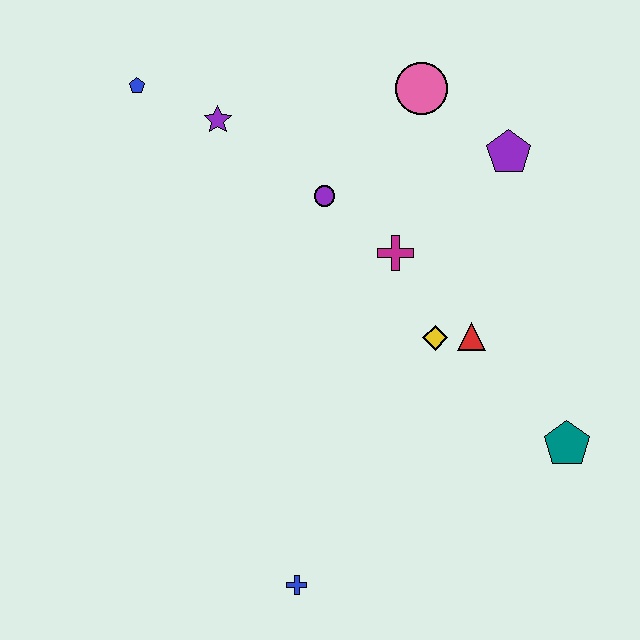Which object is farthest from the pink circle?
The blue cross is farthest from the pink circle.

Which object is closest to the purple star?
The blue pentagon is closest to the purple star.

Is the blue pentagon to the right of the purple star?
No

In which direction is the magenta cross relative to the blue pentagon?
The magenta cross is to the right of the blue pentagon.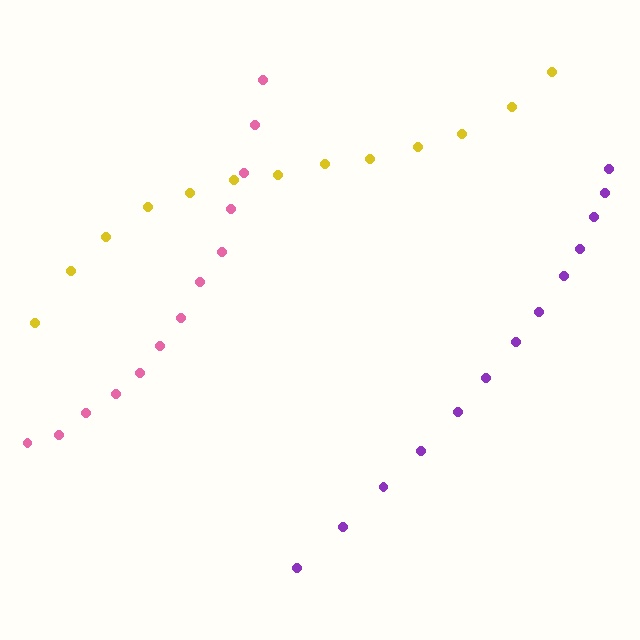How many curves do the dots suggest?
There are 3 distinct paths.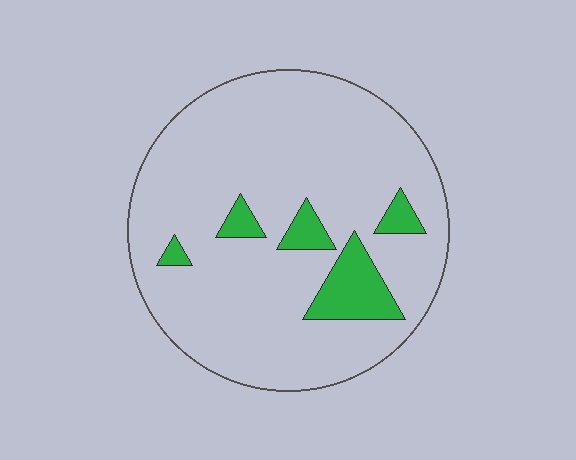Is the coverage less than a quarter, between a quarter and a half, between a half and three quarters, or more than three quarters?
Less than a quarter.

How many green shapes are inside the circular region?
5.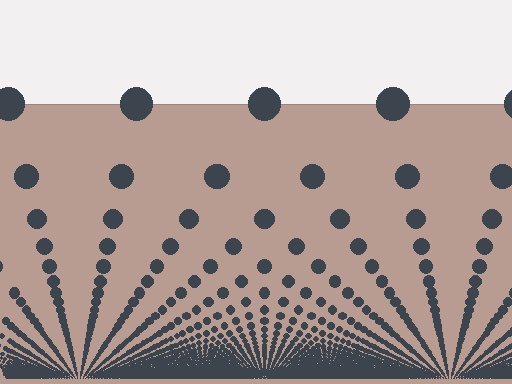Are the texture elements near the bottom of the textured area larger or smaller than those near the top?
Smaller. The gradient is inverted — elements near the bottom are smaller and denser.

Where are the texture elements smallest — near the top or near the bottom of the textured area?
Near the bottom.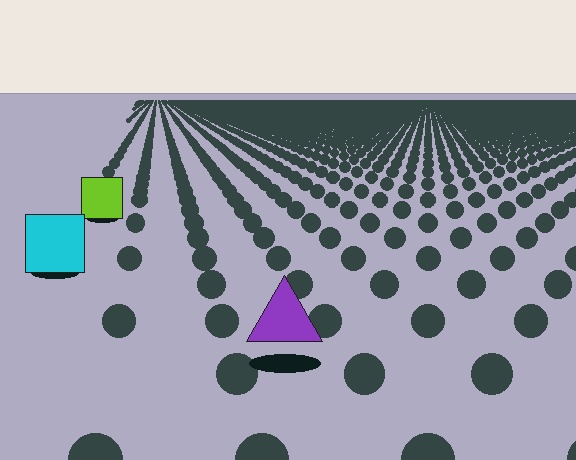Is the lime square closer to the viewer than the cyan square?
No. The cyan square is closer — you can tell from the texture gradient: the ground texture is coarser near it.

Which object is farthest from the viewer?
The lime square is farthest from the viewer. It appears smaller and the ground texture around it is denser.